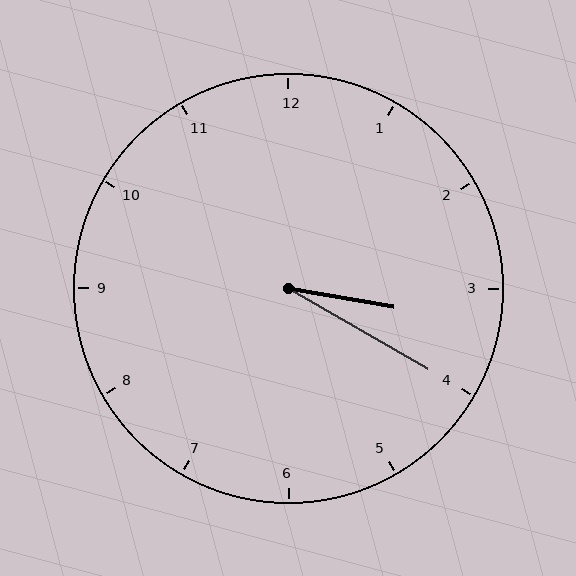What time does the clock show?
3:20.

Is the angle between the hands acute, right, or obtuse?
It is acute.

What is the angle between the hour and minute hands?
Approximately 20 degrees.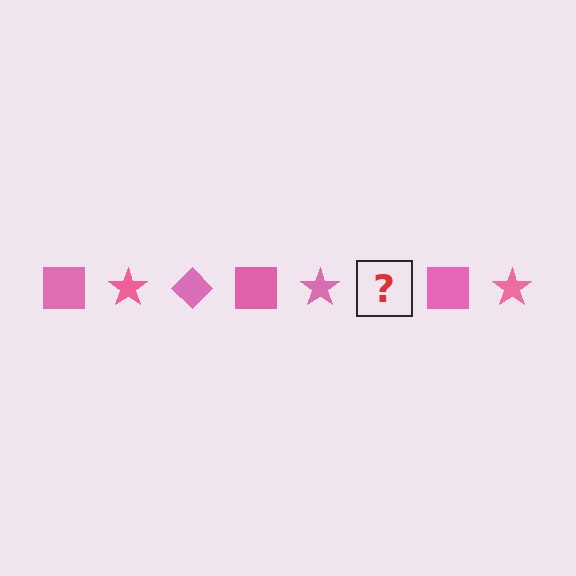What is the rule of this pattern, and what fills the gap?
The rule is that the pattern cycles through square, star, diamond shapes in pink. The gap should be filled with a pink diamond.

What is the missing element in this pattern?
The missing element is a pink diamond.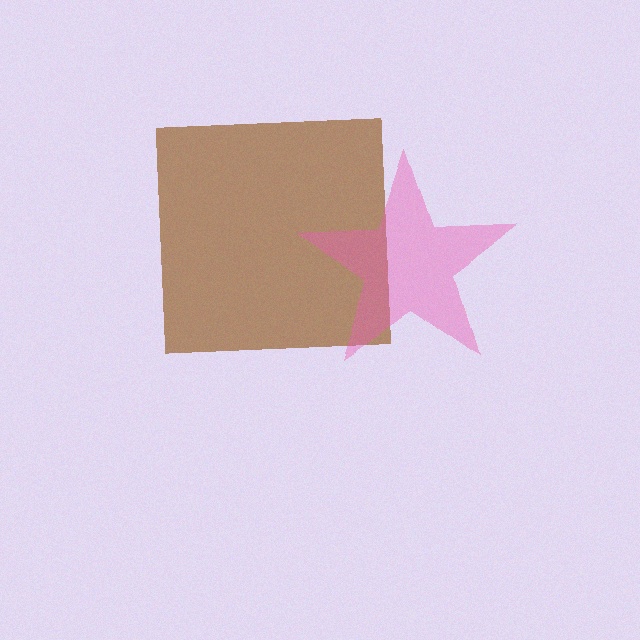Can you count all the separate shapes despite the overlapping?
Yes, there are 2 separate shapes.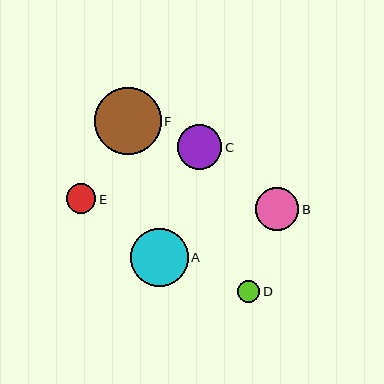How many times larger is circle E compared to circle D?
Circle E is approximately 1.3 times the size of circle D.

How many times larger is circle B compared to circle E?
Circle B is approximately 1.5 times the size of circle E.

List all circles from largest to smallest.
From largest to smallest: F, A, C, B, E, D.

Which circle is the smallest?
Circle D is the smallest with a size of approximately 22 pixels.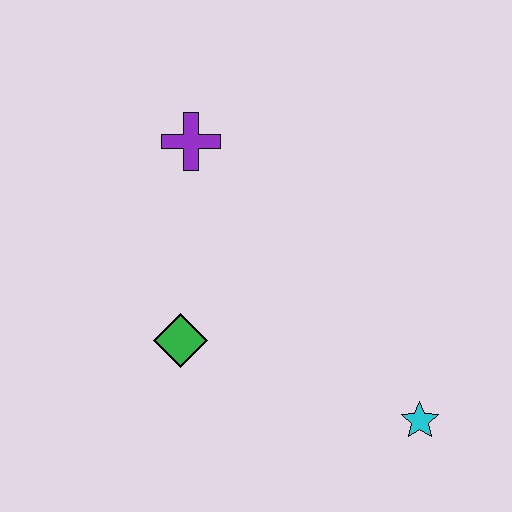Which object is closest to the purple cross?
The green diamond is closest to the purple cross.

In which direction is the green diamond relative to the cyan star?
The green diamond is to the left of the cyan star.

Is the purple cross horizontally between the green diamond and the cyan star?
Yes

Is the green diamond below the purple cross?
Yes